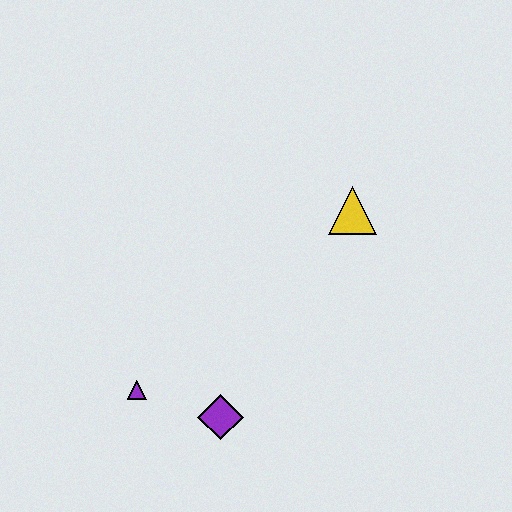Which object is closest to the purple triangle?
The purple diamond is closest to the purple triangle.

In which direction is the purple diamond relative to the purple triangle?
The purple diamond is to the right of the purple triangle.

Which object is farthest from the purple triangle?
The yellow triangle is farthest from the purple triangle.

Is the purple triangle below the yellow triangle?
Yes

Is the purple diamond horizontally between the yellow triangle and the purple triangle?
Yes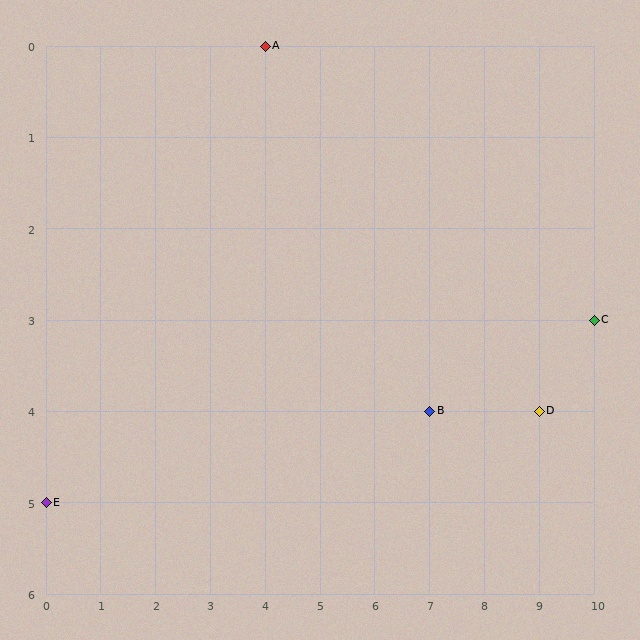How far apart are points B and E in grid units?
Points B and E are 7 columns and 1 row apart (about 7.1 grid units diagonally).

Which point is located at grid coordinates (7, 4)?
Point B is at (7, 4).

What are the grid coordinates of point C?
Point C is at grid coordinates (10, 3).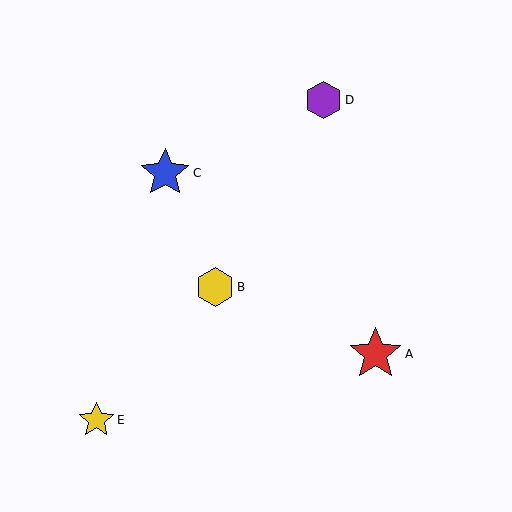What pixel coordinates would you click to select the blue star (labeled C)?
Click at (165, 173) to select the blue star C.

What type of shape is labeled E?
Shape E is a yellow star.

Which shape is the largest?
The red star (labeled A) is the largest.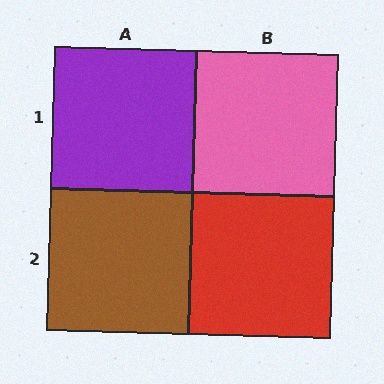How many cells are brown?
1 cell is brown.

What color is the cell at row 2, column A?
Brown.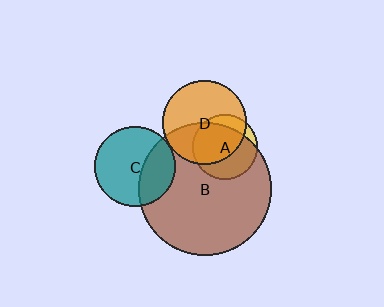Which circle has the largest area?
Circle B (brown).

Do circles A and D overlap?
Yes.